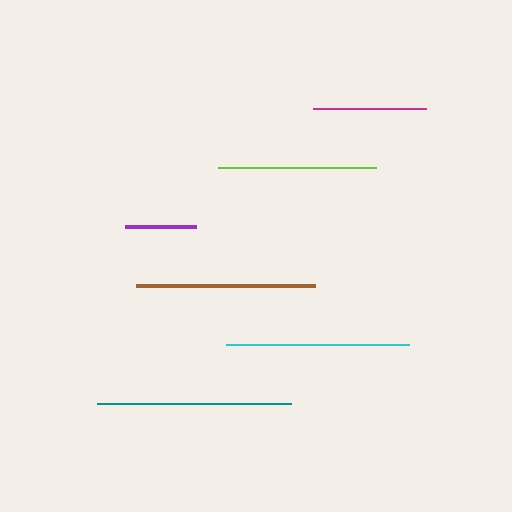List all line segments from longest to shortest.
From longest to shortest: teal, cyan, brown, lime, magenta, purple.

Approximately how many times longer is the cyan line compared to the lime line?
The cyan line is approximately 1.2 times the length of the lime line.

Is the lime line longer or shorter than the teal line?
The teal line is longer than the lime line.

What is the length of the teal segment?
The teal segment is approximately 193 pixels long.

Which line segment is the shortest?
The purple line is the shortest at approximately 71 pixels.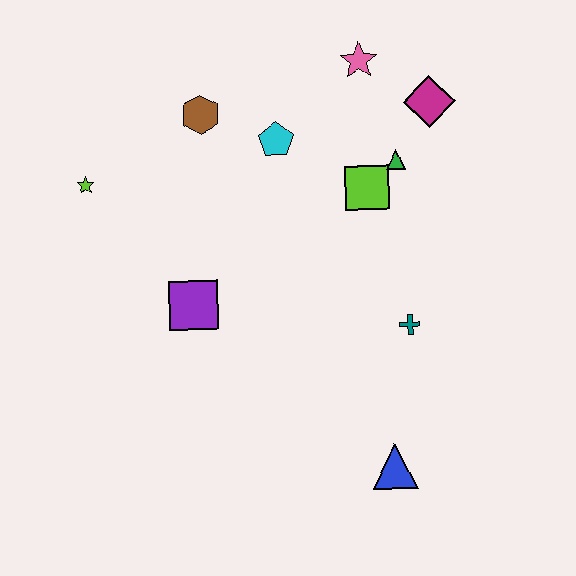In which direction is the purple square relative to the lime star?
The purple square is below the lime star.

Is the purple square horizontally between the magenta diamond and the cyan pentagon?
No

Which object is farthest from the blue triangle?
The lime star is farthest from the blue triangle.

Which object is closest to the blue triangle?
The teal cross is closest to the blue triangle.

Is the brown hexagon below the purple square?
No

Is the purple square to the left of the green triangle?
Yes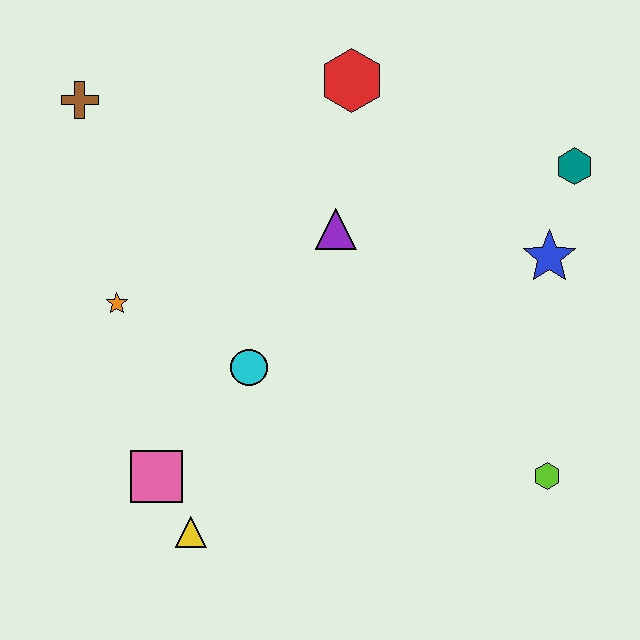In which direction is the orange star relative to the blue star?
The orange star is to the left of the blue star.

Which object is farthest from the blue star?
The brown cross is farthest from the blue star.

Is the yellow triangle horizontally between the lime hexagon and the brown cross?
Yes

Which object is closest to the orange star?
The cyan circle is closest to the orange star.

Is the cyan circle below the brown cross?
Yes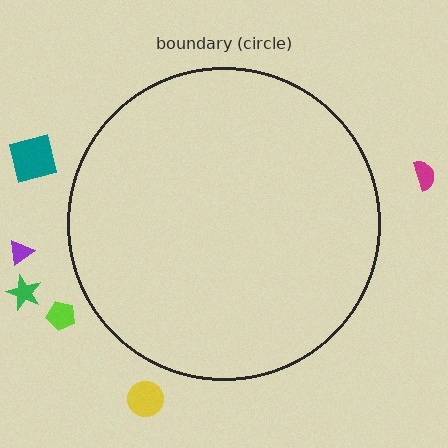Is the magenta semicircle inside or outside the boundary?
Outside.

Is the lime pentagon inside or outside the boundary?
Outside.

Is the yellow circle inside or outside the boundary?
Outside.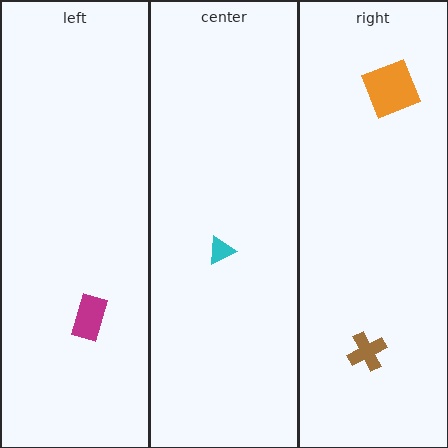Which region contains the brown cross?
The right region.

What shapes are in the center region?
The cyan triangle.